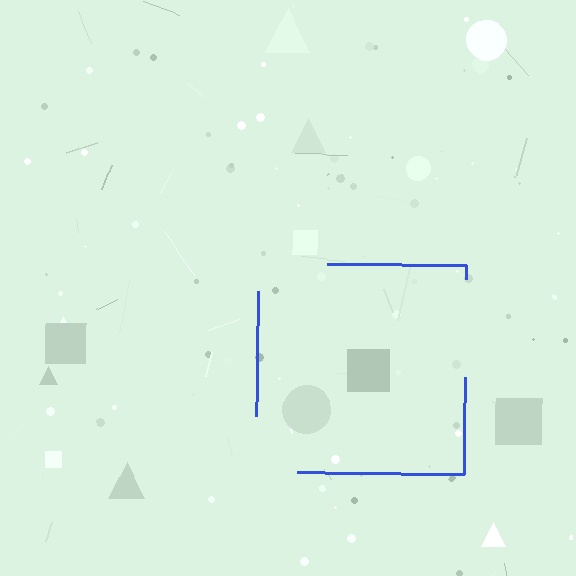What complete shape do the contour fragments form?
The contour fragments form a square.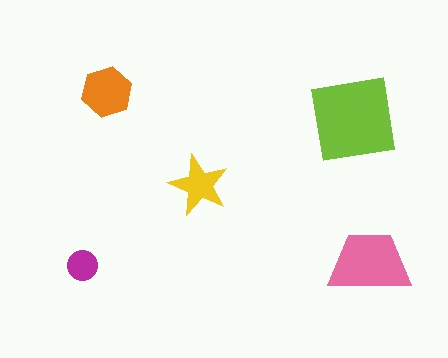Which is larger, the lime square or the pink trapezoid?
The lime square.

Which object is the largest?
The lime square.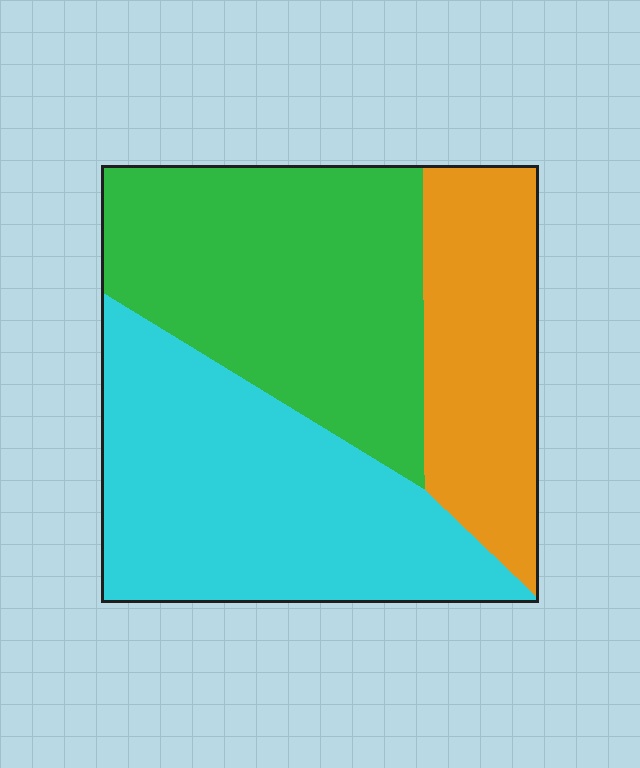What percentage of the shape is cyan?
Cyan takes up about two fifths (2/5) of the shape.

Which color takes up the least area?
Orange, at roughly 25%.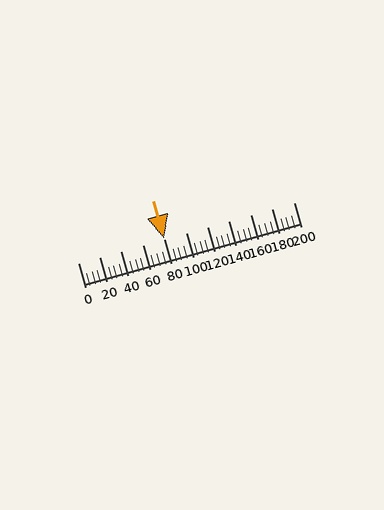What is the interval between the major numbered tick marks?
The major tick marks are spaced 20 units apart.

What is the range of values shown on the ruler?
The ruler shows values from 0 to 200.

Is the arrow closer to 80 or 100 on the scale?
The arrow is closer to 80.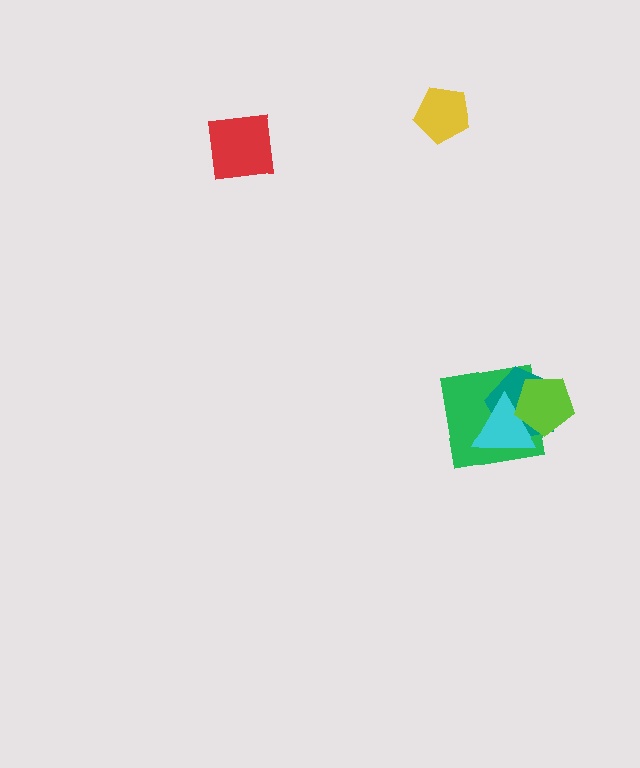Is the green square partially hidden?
Yes, it is partially covered by another shape.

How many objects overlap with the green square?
3 objects overlap with the green square.